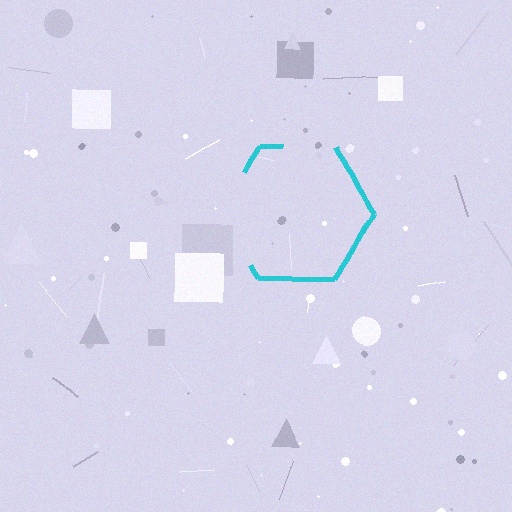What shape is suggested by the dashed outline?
The dashed outline suggests a hexagon.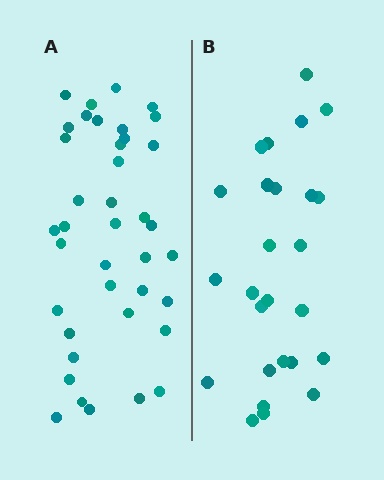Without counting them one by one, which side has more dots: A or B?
Region A (the left region) has more dots.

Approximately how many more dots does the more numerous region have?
Region A has approximately 15 more dots than region B.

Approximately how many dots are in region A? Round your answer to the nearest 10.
About 40 dots. (The exact count is 39, which rounds to 40.)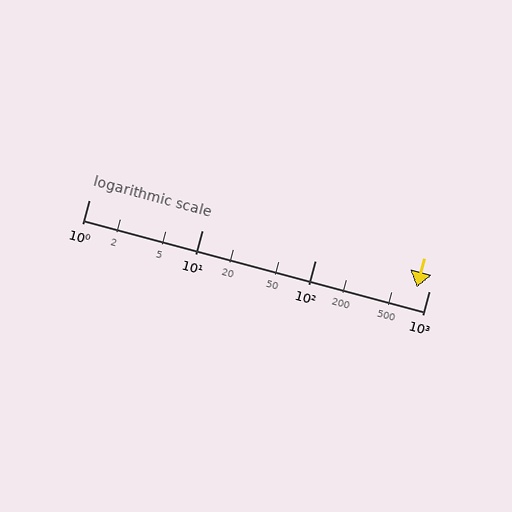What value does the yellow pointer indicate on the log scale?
The pointer indicates approximately 790.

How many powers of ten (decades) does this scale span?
The scale spans 3 decades, from 1 to 1000.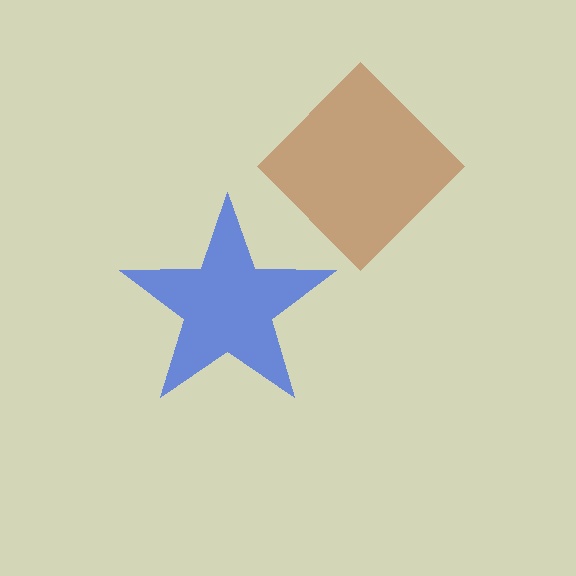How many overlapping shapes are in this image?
There are 2 overlapping shapes in the image.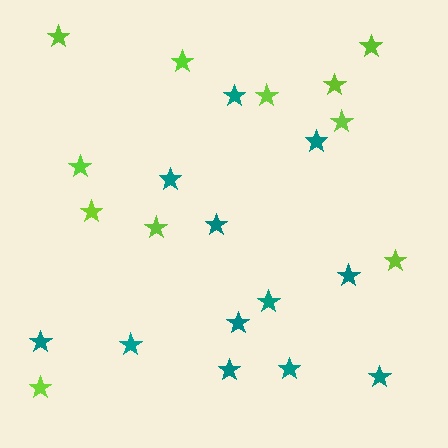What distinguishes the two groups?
There are 2 groups: one group of teal stars (12) and one group of lime stars (11).